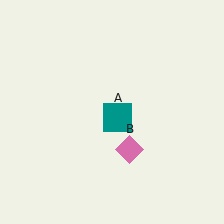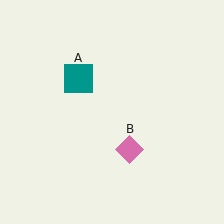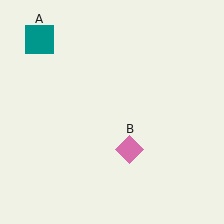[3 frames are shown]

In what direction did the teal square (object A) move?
The teal square (object A) moved up and to the left.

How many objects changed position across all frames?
1 object changed position: teal square (object A).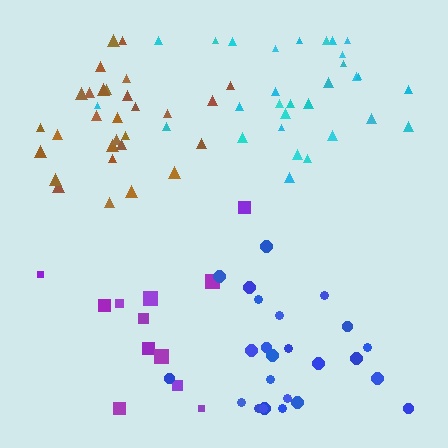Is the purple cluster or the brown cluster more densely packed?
Brown.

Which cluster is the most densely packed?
Brown.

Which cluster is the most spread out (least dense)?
Purple.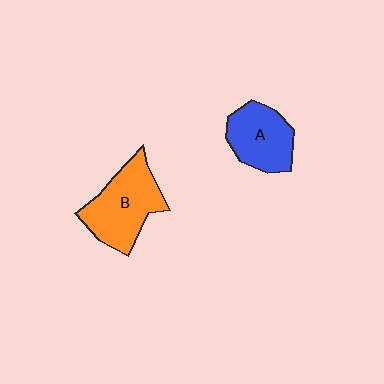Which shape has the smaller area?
Shape A (blue).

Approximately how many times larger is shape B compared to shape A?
Approximately 1.3 times.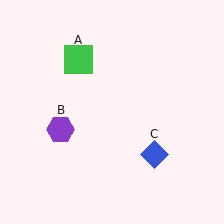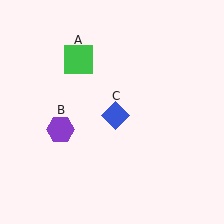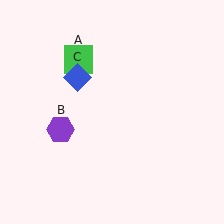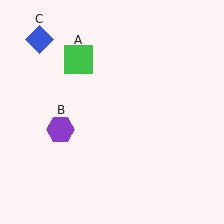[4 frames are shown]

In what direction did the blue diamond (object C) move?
The blue diamond (object C) moved up and to the left.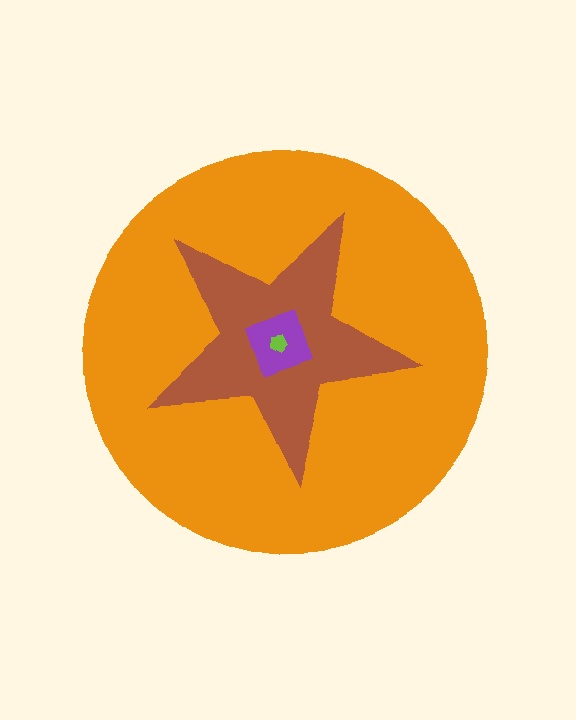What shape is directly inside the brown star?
The purple diamond.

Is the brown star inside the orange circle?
Yes.